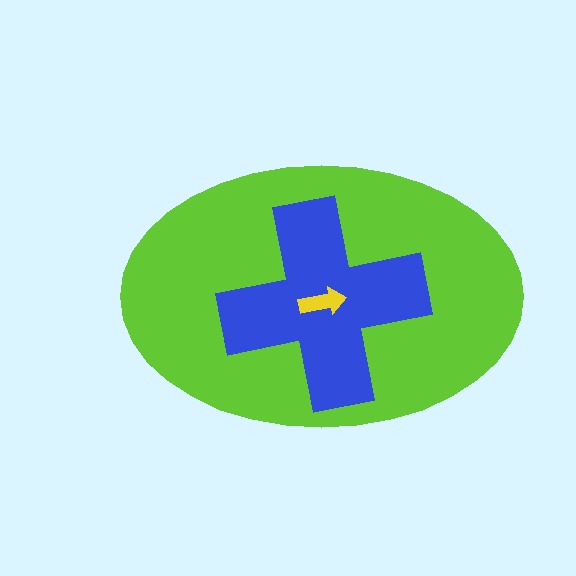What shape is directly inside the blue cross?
The yellow arrow.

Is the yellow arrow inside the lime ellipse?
Yes.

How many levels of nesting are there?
3.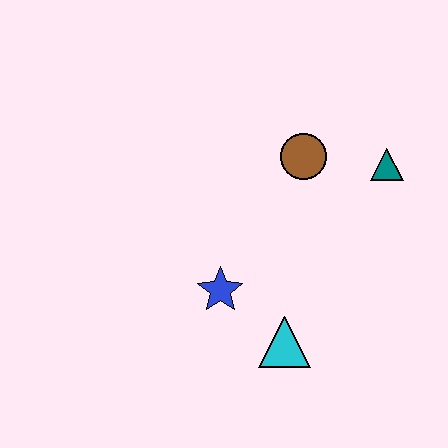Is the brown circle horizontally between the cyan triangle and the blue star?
No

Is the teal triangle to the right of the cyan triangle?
Yes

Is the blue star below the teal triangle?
Yes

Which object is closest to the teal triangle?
The brown circle is closest to the teal triangle.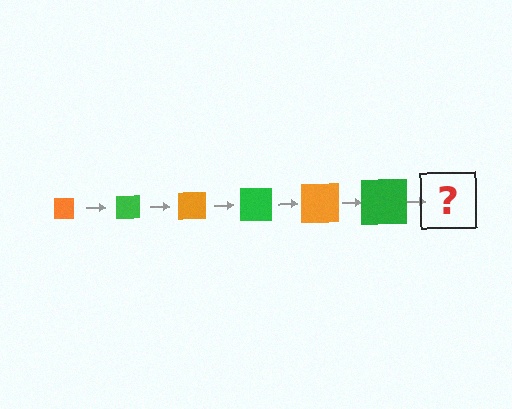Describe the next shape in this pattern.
It should be an orange square, larger than the previous one.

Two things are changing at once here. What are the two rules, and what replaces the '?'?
The two rules are that the square grows larger each step and the color cycles through orange and green. The '?' should be an orange square, larger than the previous one.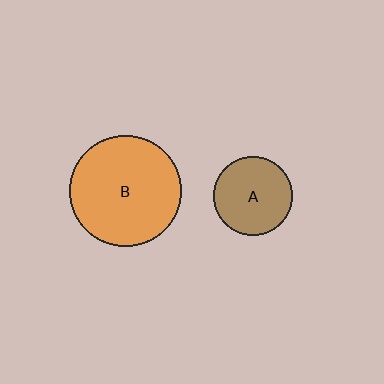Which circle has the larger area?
Circle B (orange).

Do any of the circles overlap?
No, none of the circles overlap.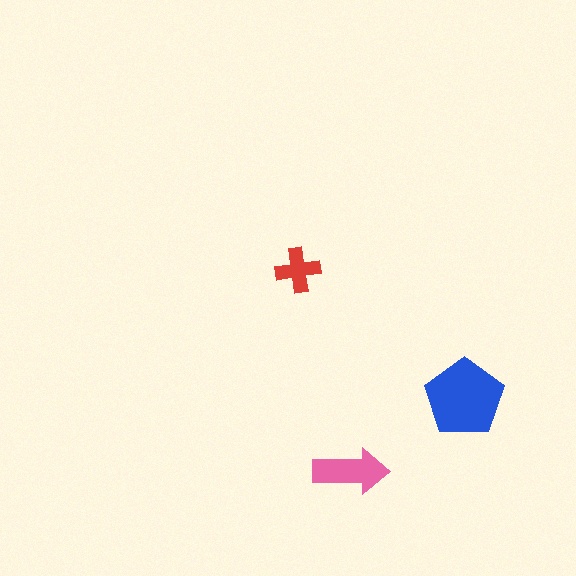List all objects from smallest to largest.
The red cross, the pink arrow, the blue pentagon.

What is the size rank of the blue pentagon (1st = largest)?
1st.